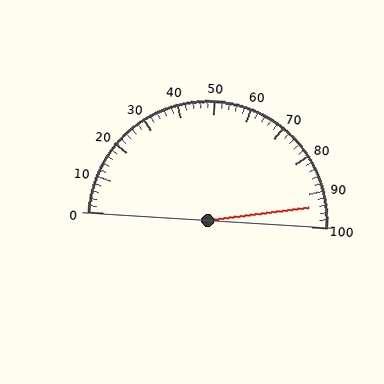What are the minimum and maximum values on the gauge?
The gauge ranges from 0 to 100.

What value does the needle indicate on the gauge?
The needle indicates approximately 94.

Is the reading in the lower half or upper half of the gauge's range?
The reading is in the upper half of the range (0 to 100).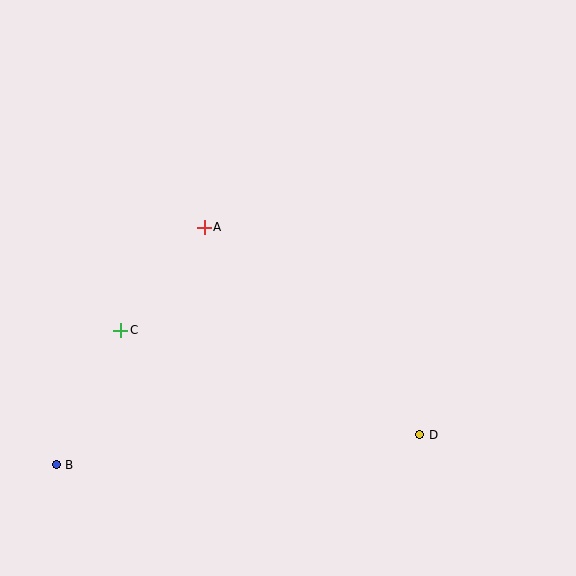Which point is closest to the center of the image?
Point A at (204, 227) is closest to the center.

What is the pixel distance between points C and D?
The distance between C and D is 317 pixels.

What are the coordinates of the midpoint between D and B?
The midpoint between D and B is at (238, 450).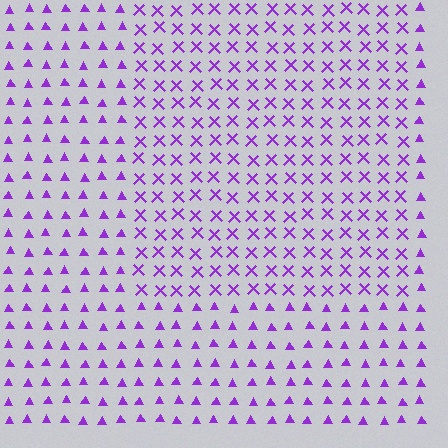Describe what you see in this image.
The image is filled with small purple elements arranged in a uniform grid. A rectangle-shaped region contains X marks, while the surrounding area contains triangles. The boundary is defined purely by the change in element shape.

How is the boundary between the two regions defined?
The boundary is defined by a change in element shape: X marks inside vs. triangles outside. All elements share the same color and spacing.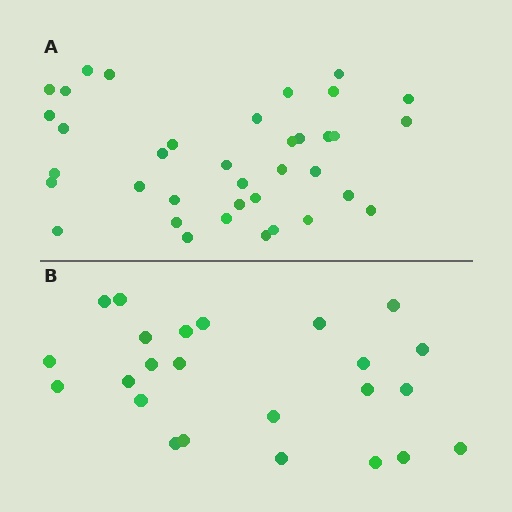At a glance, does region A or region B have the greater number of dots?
Region A (the top region) has more dots.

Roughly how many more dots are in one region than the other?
Region A has approximately 15 more dots than region B.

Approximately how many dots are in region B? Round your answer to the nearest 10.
About 20 dots. (The exact count is 24, which rounds to 20.)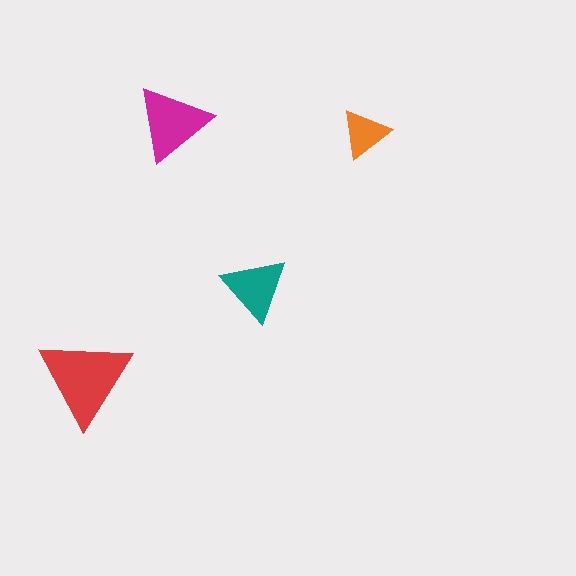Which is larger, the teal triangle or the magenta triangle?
The magenta one.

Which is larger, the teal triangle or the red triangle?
The red one.